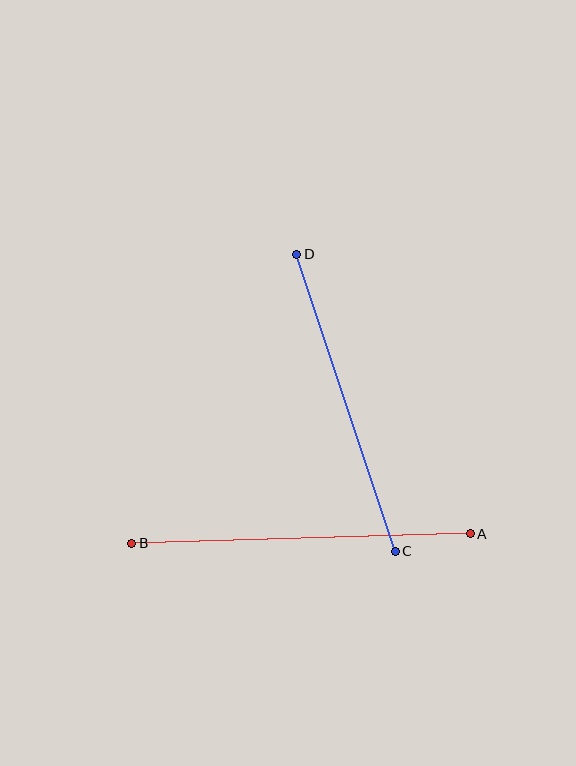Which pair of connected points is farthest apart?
Points A and B are farthest apart.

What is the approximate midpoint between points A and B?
The midpoint is at approximately (301, 538) pixels.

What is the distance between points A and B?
The distance is approximately 339 pixels.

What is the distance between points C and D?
The distance is approximately 313 pixels.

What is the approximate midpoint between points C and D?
The midpoint is at approximately (346, 403) pixels.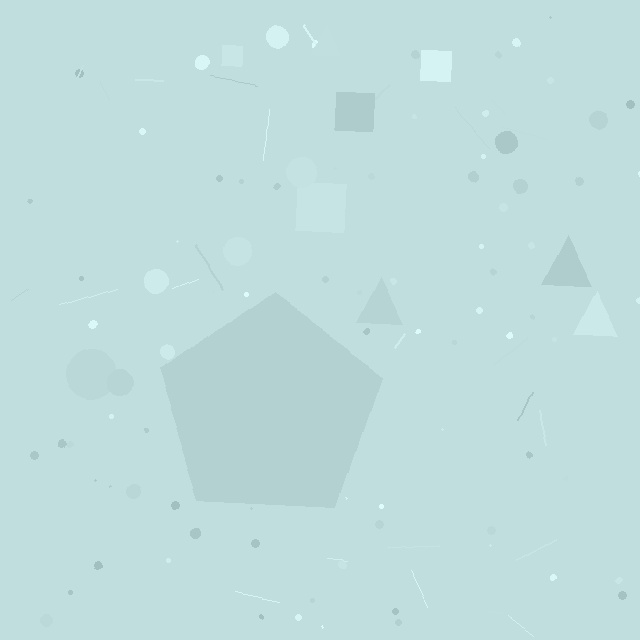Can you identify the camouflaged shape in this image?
The camouflaged shape is a pentagon.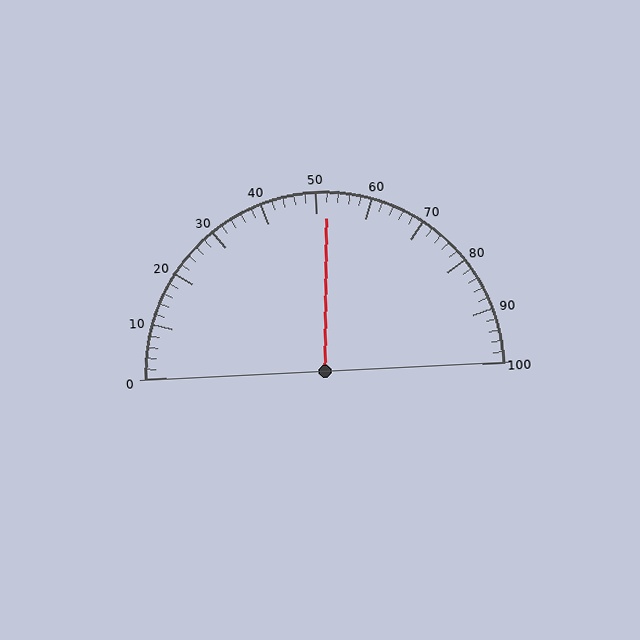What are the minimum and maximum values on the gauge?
The gauge ranges from 0 to 100.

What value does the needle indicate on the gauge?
The needle indicates approximately 52.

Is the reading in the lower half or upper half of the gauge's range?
The reading is in the upper half of the range (0 to 100).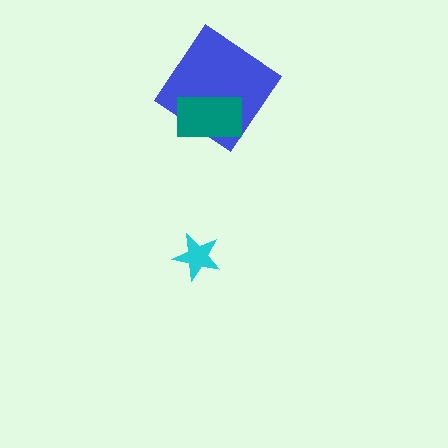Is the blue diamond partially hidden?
Yes, it is partially covered by another shape.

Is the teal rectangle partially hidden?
No, no other shape covers it.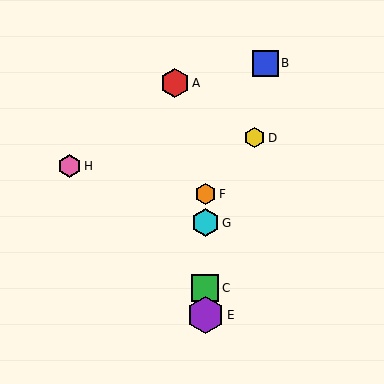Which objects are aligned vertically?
Objects C, E, F, G are aligned vertically.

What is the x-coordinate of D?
Object D is at x≈255.